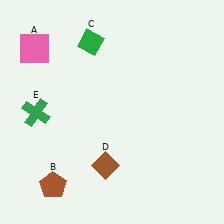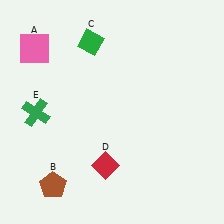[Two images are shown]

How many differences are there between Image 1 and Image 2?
There is 1 difference between the two images.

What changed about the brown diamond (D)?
In Image 1, D is brown. In Image 2, it changed to red.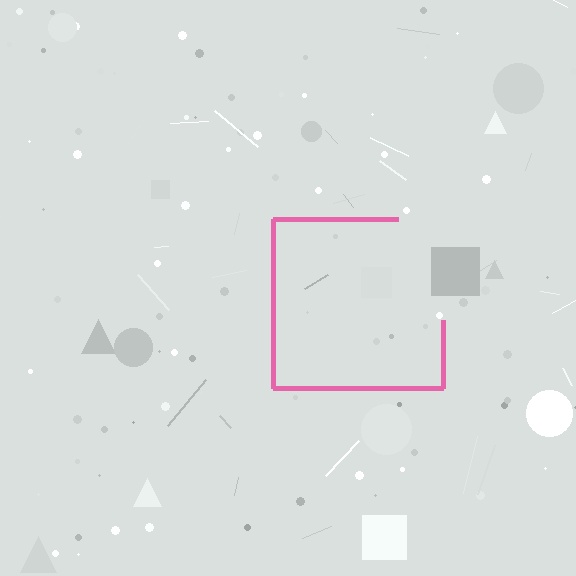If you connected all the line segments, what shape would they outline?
They would outline a square.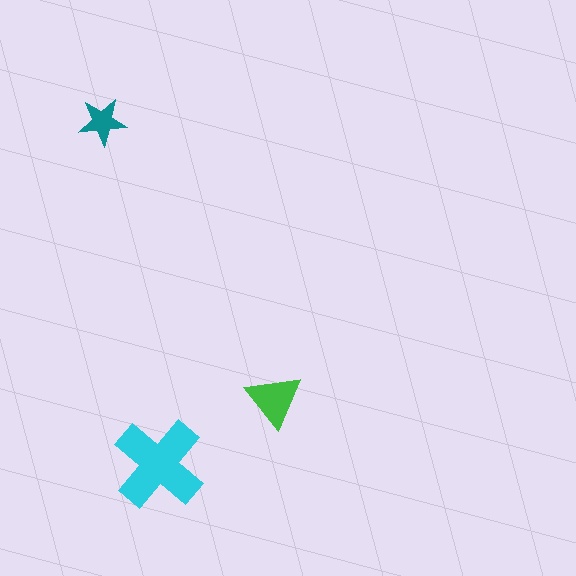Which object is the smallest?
The teal star.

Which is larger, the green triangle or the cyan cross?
The cyan cross.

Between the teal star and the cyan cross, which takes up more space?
The cyan cross.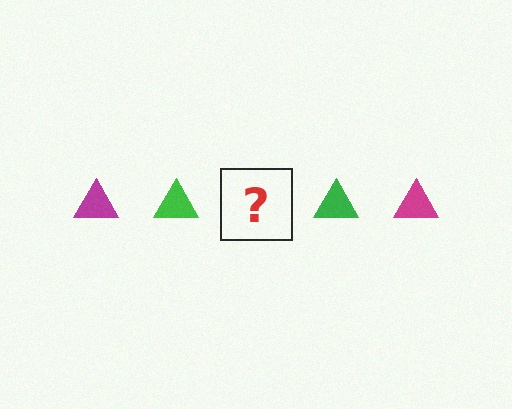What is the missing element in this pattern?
The missing element is a magenta triangle.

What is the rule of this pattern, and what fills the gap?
The rule is that the pattern cycles through magenta, green triangles. The gap should be filled with a magenta triangle.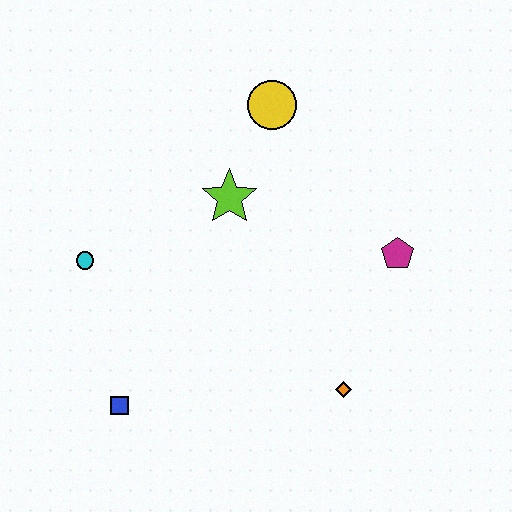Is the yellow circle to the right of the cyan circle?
Yes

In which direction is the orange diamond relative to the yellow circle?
The orange diamond is below the yellow circle.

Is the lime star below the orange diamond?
No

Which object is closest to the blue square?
The cyan circle is closest to the blue square.